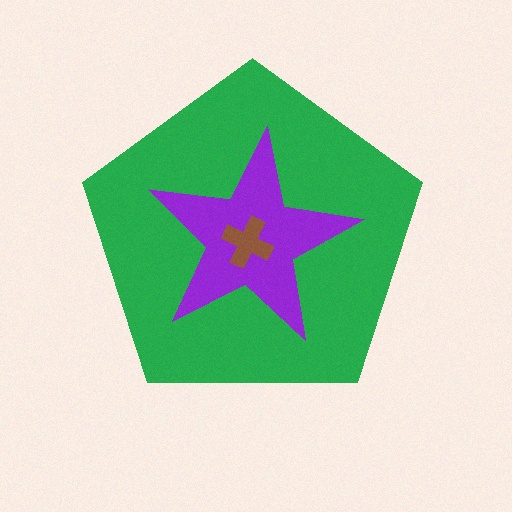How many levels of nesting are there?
3.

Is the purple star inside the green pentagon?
Yes.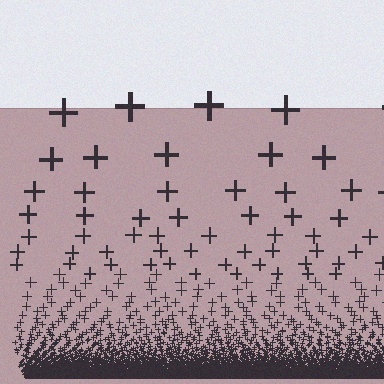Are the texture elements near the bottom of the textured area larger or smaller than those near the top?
Smaller. The gradient is inverted — elements near the bottom are smaller and denser.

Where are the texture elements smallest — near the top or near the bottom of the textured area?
Near the bottom.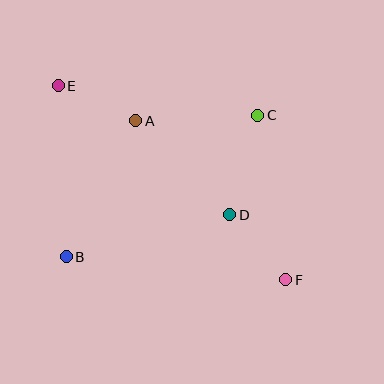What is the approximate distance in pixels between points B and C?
The distance between B and C is approximately 238 pixels.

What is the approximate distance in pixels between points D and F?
The distance between D and F is approximately 86 pixels.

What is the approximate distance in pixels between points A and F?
The distance between A and F is approximately 219 pixels.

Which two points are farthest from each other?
Points E and F are farthest from each other.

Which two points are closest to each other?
Points A and E are closest to each other.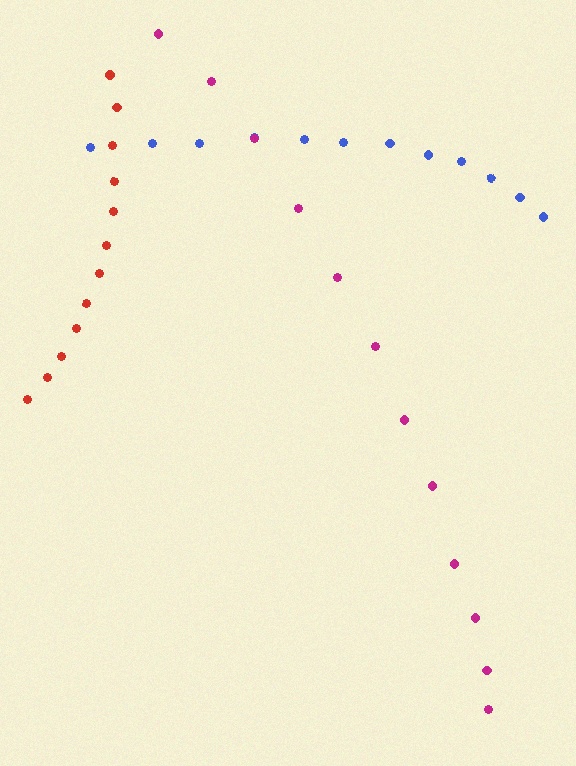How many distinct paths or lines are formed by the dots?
There are 3 distinct paths.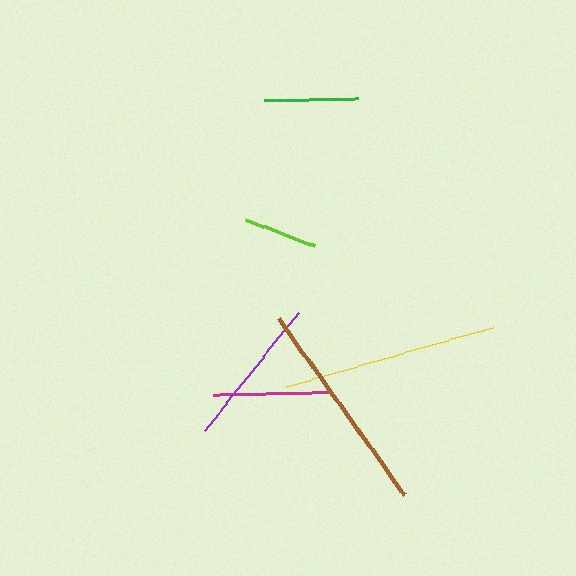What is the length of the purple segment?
The purple segment is approximately 150 pixels long.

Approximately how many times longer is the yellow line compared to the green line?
The yellow line is approximately 2.3 times the length of the green line.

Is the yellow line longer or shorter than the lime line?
The yellow line is longer than the lime line.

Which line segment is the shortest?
The lime line is the shortest at approximately 75 pixels.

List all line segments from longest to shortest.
From longest to shortest: brown, yellow, purple, magenta, green, lime.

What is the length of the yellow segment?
The yellow segment is approximately 215 pixels long.